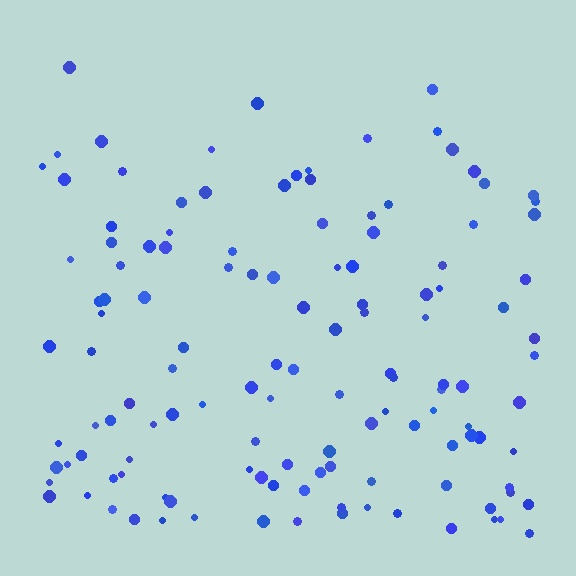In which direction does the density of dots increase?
From top to bottom, with the bottom side densest.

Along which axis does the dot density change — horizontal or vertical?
Vertical.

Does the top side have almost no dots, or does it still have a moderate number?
Still a moderate number, just noticeably fewer than the bottom.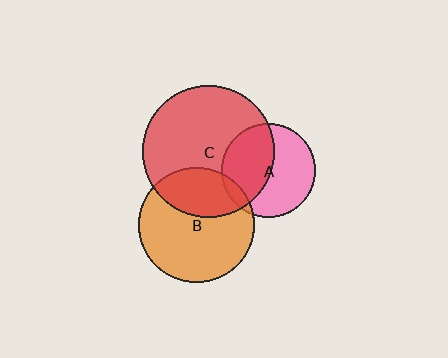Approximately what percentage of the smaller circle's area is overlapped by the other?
Approximately 35%.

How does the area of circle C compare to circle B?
Approximately 1.3 times.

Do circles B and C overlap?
Yes.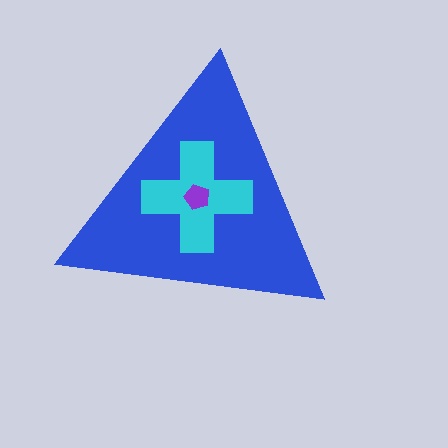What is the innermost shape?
The purple pentagon.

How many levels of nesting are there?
3.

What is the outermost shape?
The blue triangle.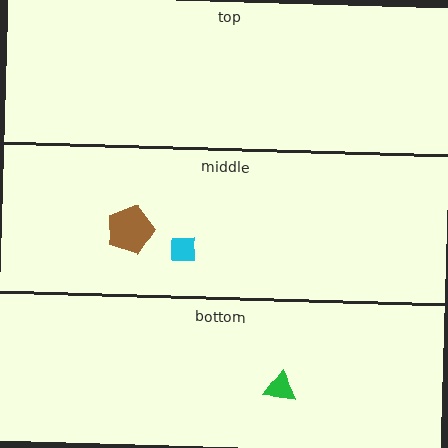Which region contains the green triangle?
The bottom region.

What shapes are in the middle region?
The brown pentagon, the cyan square.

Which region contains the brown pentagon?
The middle region.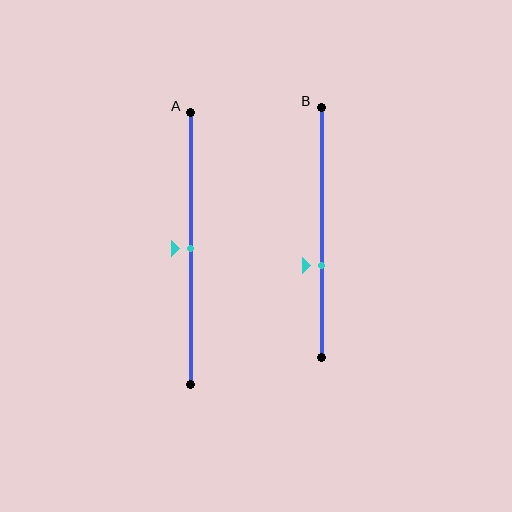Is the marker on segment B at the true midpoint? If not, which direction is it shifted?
No, the marker on segment B is shifted downward by about 13% of the segment length.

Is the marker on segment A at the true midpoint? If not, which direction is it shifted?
Yes, the marker on segment A is at the true midpoint.